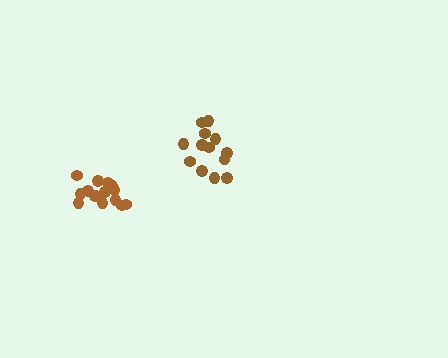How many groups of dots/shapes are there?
There are 2 groups.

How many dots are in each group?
Group 1: 13 dots, Group 2: 15 dots (28 total).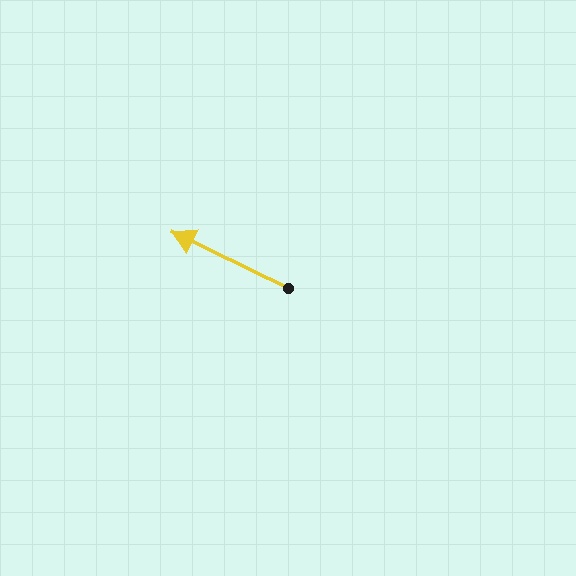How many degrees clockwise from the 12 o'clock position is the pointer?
Approximately 296 degrees.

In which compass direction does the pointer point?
Northwest.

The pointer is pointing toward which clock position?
Roughly 10 o'clock.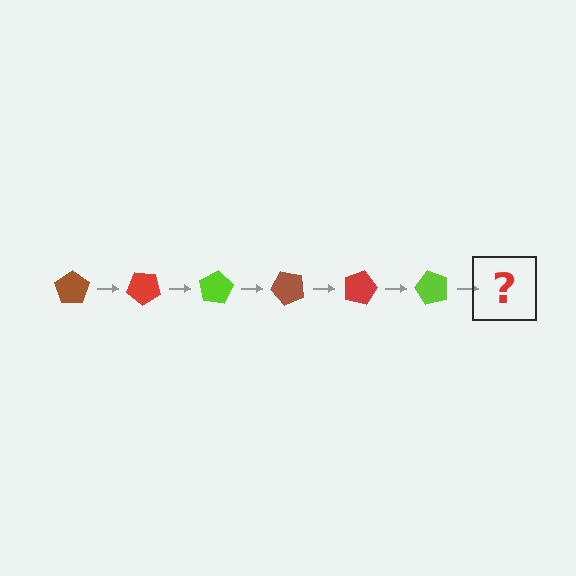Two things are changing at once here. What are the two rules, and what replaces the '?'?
The two rules are that it rotates 40 degrees each step and the color cycles through brown, red, and lime. The '?' should be a brown pentagon, rotated 240 degrees from the start.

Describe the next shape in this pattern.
It should be a brown pentagon, rotated 240 degrees from the start.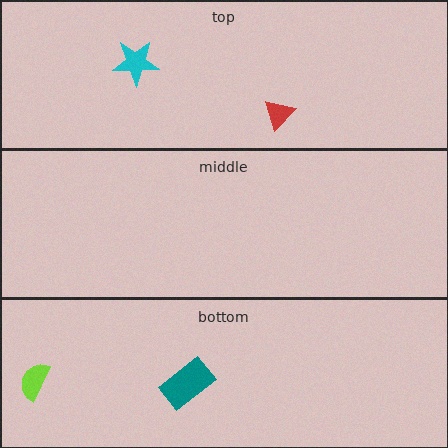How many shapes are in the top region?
2.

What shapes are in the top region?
The cyan star, the red triangle.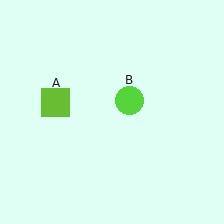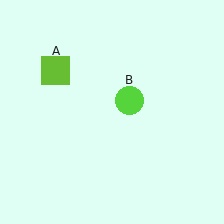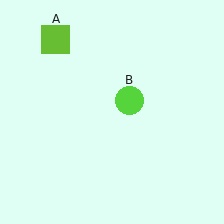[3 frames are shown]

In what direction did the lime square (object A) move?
The lime square (object A) moved up.